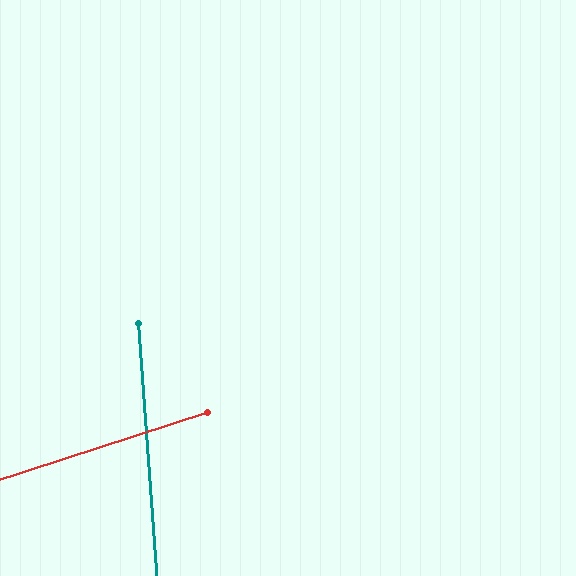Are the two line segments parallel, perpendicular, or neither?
Neither parallel nor perpendicular — they differ by about 76°.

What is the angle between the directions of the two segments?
Approximately 76 degrees.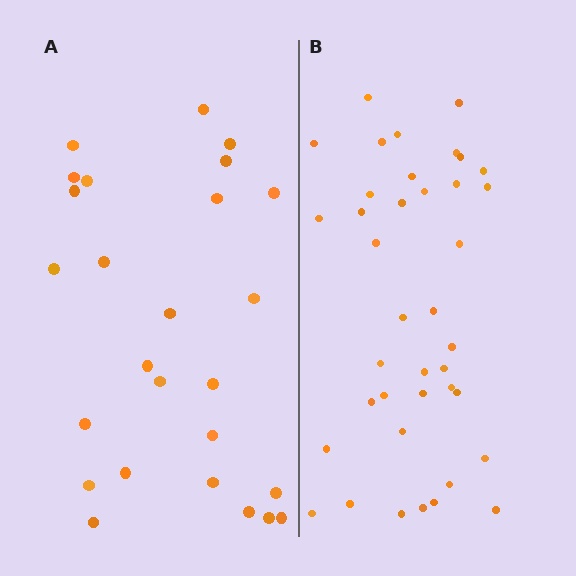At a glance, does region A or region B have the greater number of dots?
Region B (the right region) has more dots.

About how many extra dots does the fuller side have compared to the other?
Region B has approximately 15 more dots than region A.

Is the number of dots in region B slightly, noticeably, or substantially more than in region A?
Region B has substantially more. The ratio is roughly 1.5 to 1.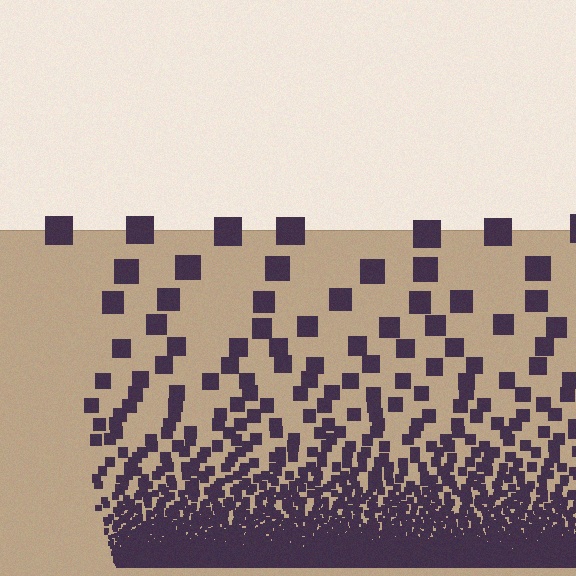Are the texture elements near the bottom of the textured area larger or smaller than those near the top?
Smaller. The gradient is inverted — elements near the bottom are smaller and denser.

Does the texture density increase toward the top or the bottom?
Density increases toward the bottom.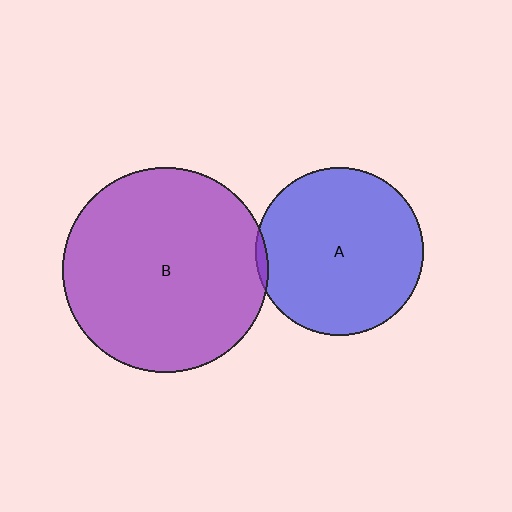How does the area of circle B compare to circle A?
Approximately 1.5 times.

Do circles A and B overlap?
Yes.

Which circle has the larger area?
Circle B (purple).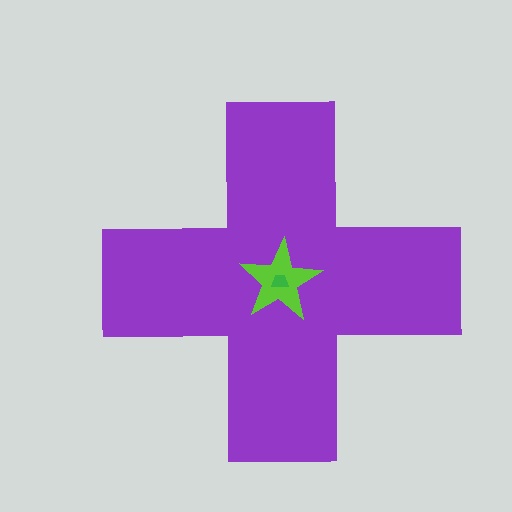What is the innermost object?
The green trapezoid.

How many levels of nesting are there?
3.